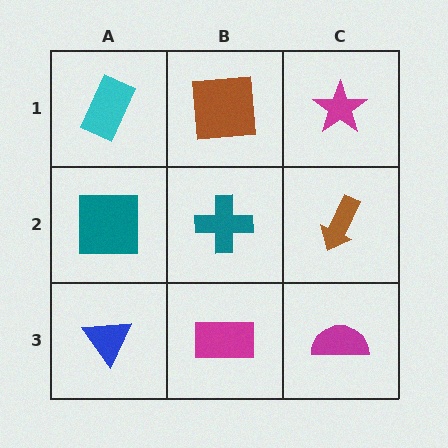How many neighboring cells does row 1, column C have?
2.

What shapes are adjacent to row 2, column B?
A brown square (row 1, column B), a magenta rectangle (row 3, column B), a teal square (row 2, column A), a brown arrow (row 2, column C).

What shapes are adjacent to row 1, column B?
A teal cross (row 2, column B), a cyan rectangle (row 1, column A), a magenta star (row 1, column C).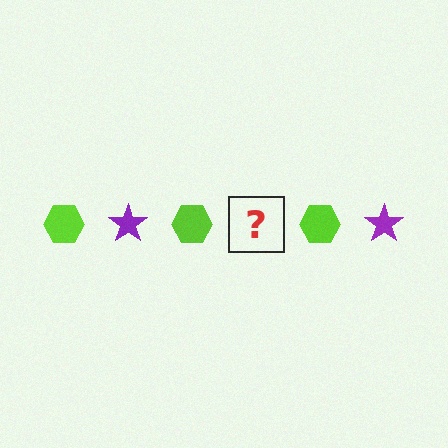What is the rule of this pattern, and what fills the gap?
The rule is that the pattern alternates between lime hexagon and purple star. The gap should be filled with a purple star.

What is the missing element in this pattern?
The missing element is a purple star.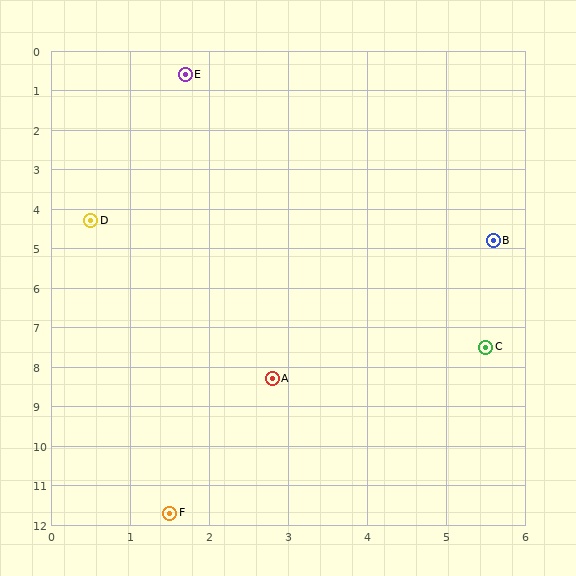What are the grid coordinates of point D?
Point D is at approximately (0.5, 4.3).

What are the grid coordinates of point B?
Point B is at approximately (5.6, 4.8).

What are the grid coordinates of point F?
Point F is at approximately (1.5, 11.7).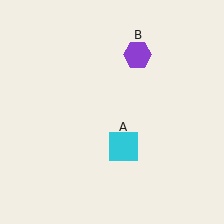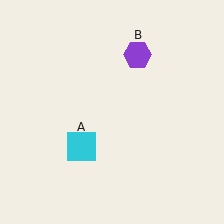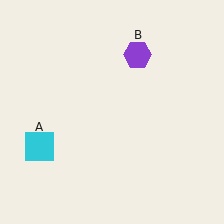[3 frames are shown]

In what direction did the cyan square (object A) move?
The cyan square (object A) moved left.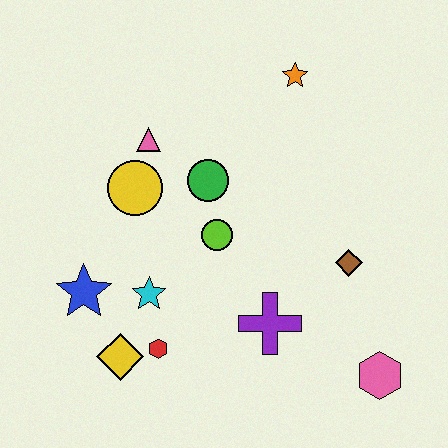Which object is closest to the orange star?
The green circle is closest to the orange star.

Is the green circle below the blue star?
No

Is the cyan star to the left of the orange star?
Yes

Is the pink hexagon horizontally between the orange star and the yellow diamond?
No